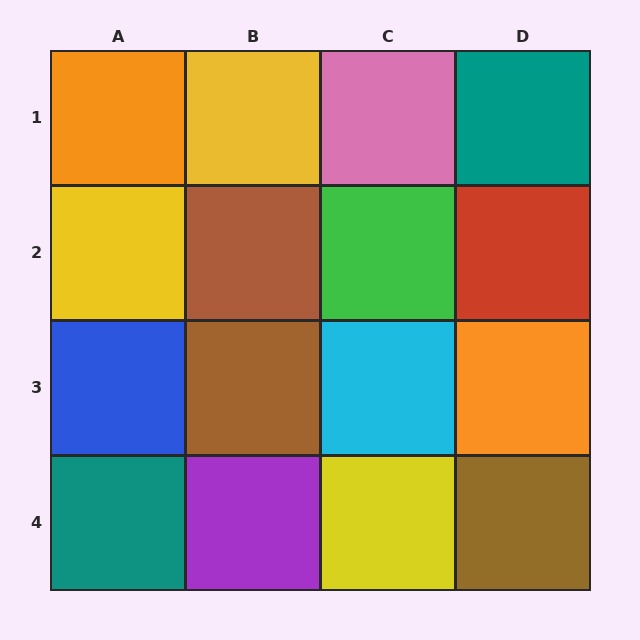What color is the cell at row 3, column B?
Brown.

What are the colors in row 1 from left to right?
Orange, yellow, pink, teal.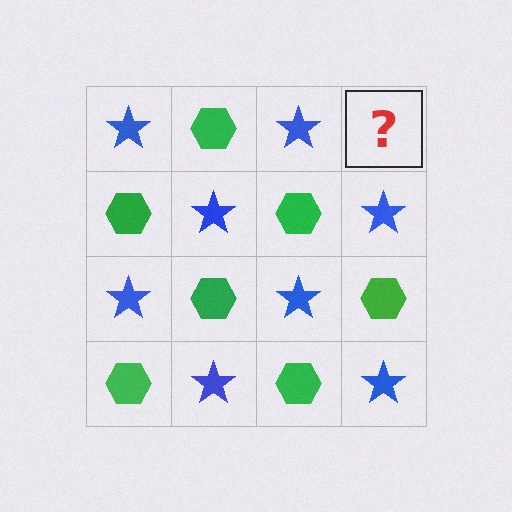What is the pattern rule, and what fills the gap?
The rule is that it alternates blue star and green hexagon in a checkerboard pattern. The gap should be filled with a green hexagon.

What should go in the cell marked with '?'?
The missing cell should contain a green hexagon.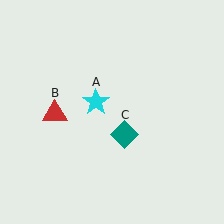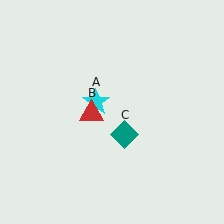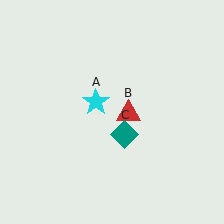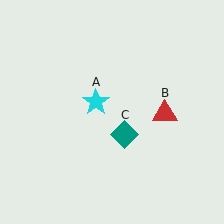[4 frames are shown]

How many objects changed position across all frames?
1 object changed position: red triangle (object B).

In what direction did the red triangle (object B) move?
The red triangle (object B) moved right.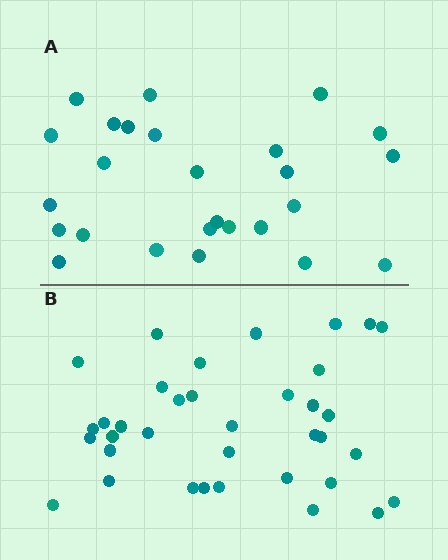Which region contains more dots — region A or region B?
Region B (the bottom region) has more dots.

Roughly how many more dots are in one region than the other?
Region B has roughly 10 or so more dots than region A.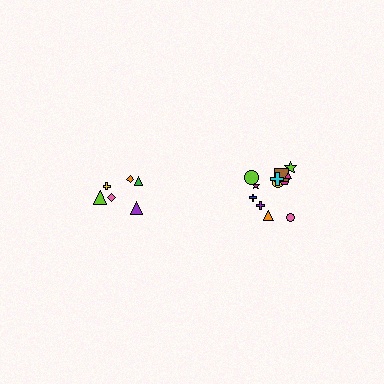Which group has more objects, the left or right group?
The right group.